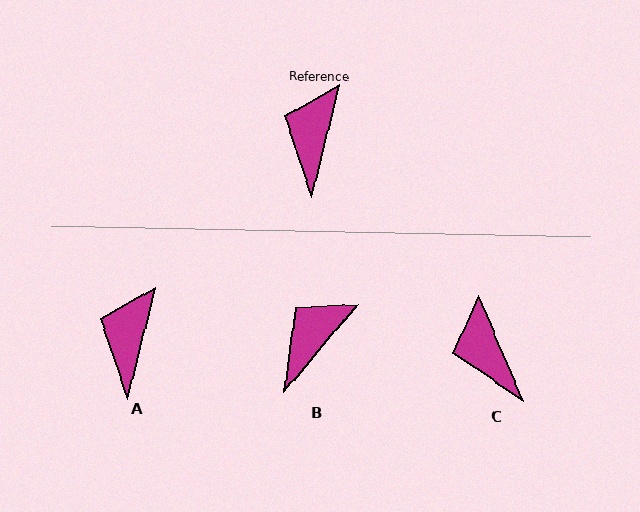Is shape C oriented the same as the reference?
No, it is off by about 37 degrees.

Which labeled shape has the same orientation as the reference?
A.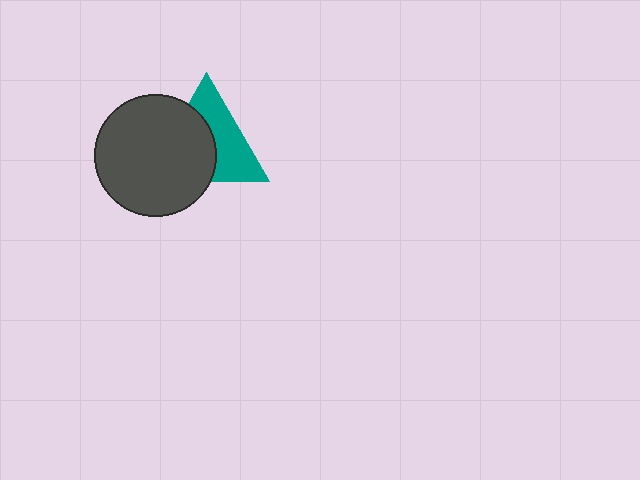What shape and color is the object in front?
The object in front is a dark gray circle.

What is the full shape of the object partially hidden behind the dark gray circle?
The partially hidden object is a teal triangle.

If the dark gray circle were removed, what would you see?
You would see the complete teal triangle.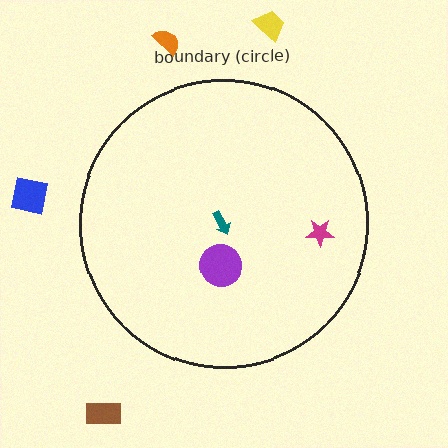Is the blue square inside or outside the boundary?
Outside.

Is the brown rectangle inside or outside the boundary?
Outside.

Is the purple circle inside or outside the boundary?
Inside.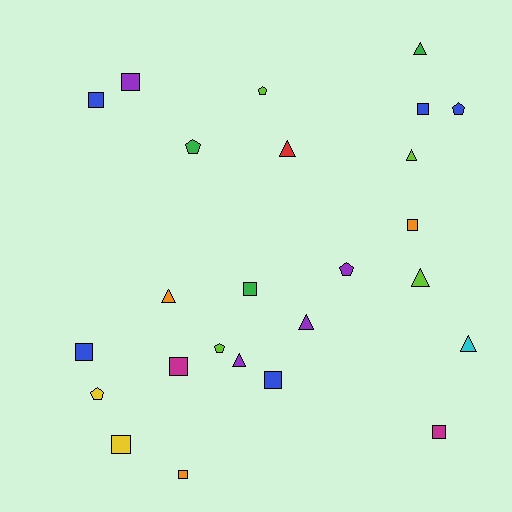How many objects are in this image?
There are 25 objects.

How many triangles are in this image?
There are 8 triangles.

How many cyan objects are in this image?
There is 1 cyan object.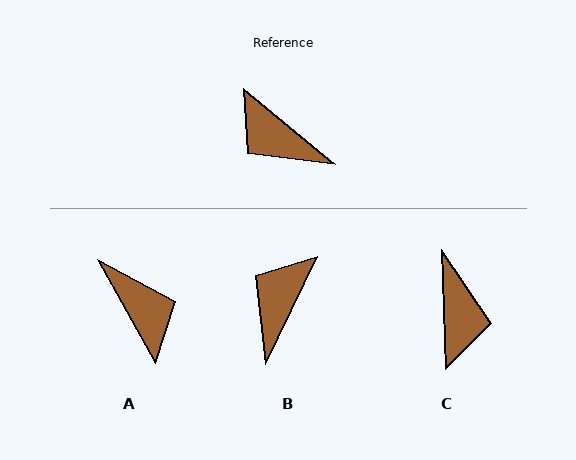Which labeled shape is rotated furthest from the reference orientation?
A, about 159 degrees away.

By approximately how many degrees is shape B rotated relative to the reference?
Approximately 76 degrees clockwise.